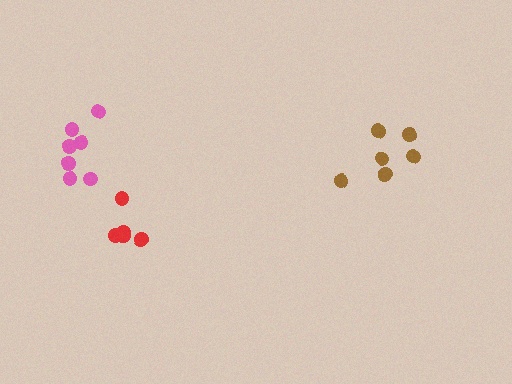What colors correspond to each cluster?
The clusters are colored: brown, red, pink.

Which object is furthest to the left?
The pink cluster is leftmost.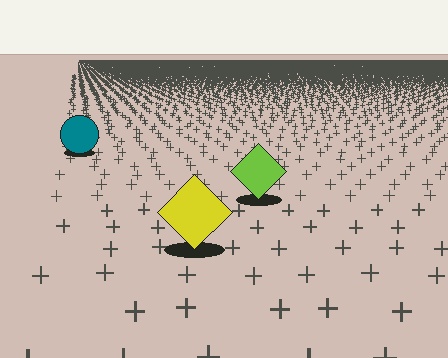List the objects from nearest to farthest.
From nearest to farthest: the yellow diamond, the lime diamond, the teal circle.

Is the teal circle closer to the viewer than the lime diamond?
No. The lime diamond is closer — you can tell from the texture gradient: the ground texture is coarser near it.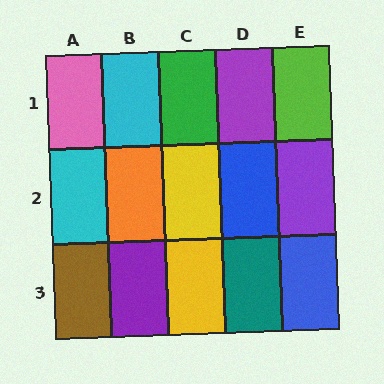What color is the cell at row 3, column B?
Purple.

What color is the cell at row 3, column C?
Yellow.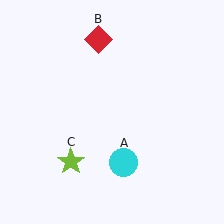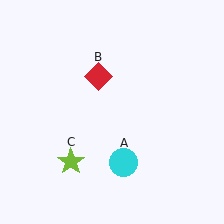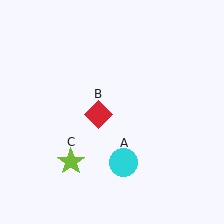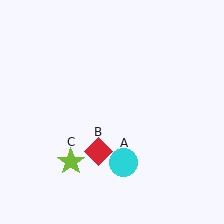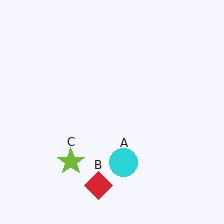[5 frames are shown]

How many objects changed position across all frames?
1 object changed position: red diamond (object B).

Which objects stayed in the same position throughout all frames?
Cyan circle (object A) and lime star (object C) remained stationary.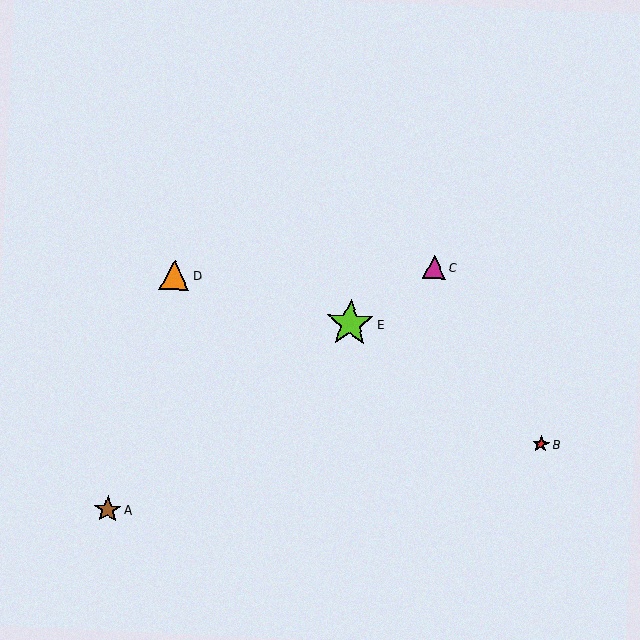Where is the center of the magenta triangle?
The center of the magenta triangle is at (434, 267).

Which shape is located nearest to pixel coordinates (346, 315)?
The lime star (labeled E) at (350, 323) is nearest to that location.